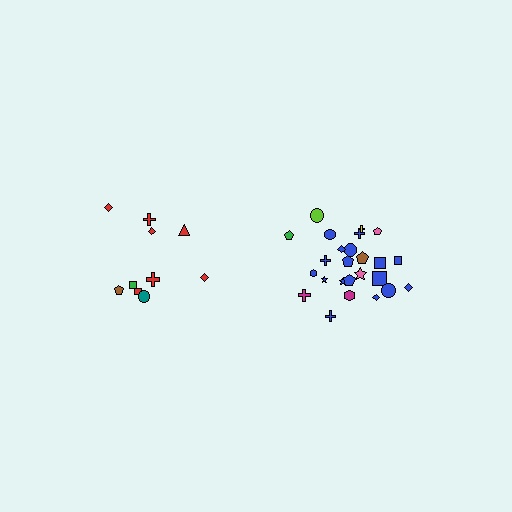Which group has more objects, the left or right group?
The right group.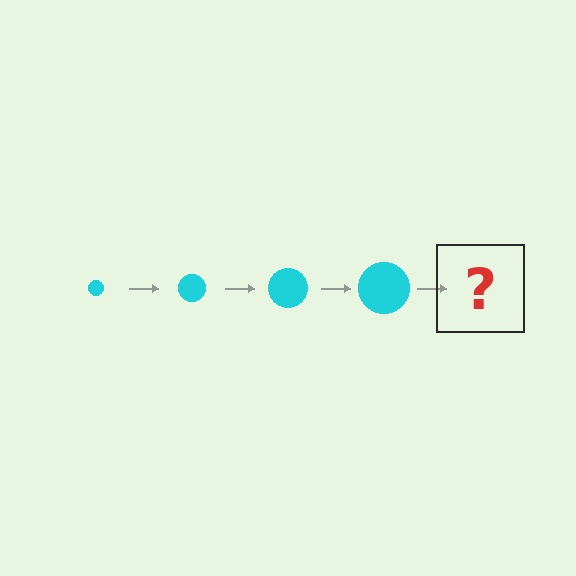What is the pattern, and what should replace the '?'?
The pattern is that the circle gets progressively larger each step. The '?' should be a cyan circle, larger than the previous one.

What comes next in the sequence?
The next element should be a cyan circle, larger than the previous one.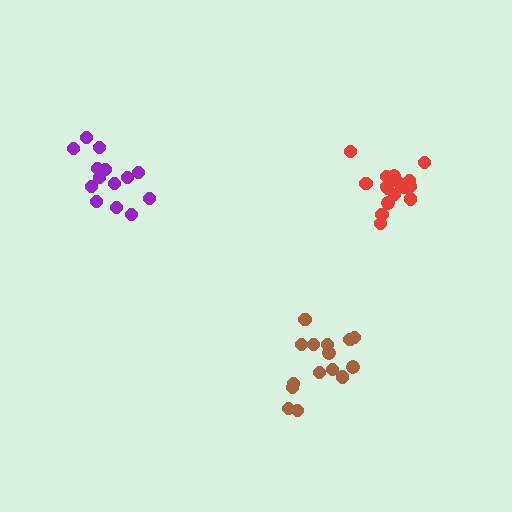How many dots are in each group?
Group 1: 14 dots, Group 2: 16 dots, Group 3: 15 dots (45 total).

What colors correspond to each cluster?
The clusters are colored: purple, red, brown.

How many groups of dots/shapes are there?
There are 3 groups.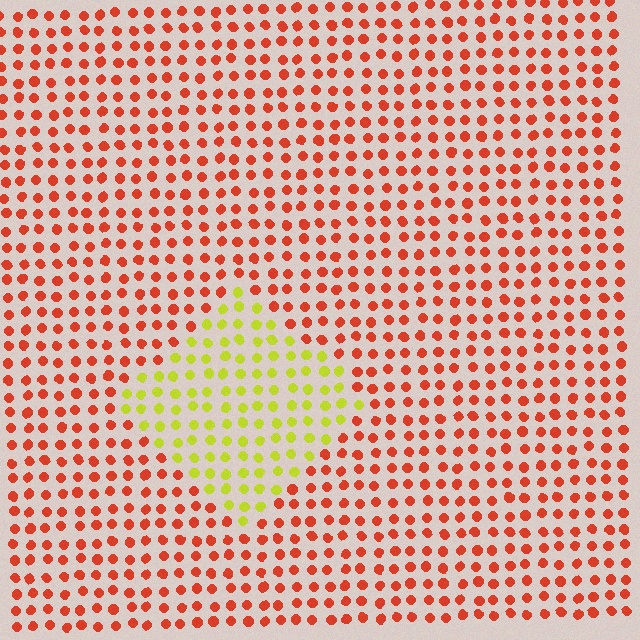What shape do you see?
I see a diamond.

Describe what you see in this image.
The image is filled with small red elements in a uniform arrangement. A diamond-shaped region is visible where the elements are tinted to a slightly different hue, forming a subtle color boundary.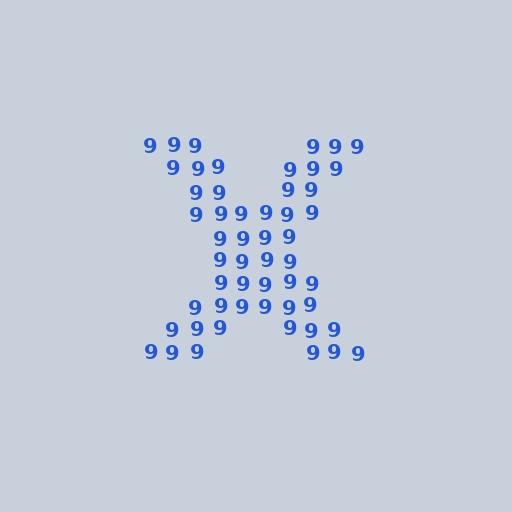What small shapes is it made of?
It is made of small digit 9's.